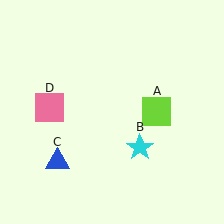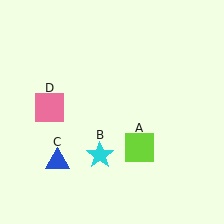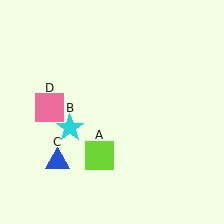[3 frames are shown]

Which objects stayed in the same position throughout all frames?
Blue triangle (object C) and pink square (object D) remained stationary.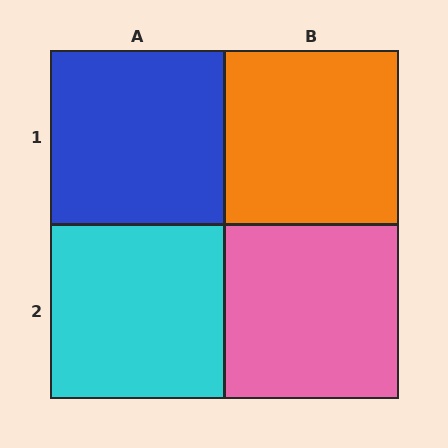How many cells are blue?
1 cell is blue.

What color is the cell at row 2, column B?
Pink.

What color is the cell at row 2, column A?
Cyan.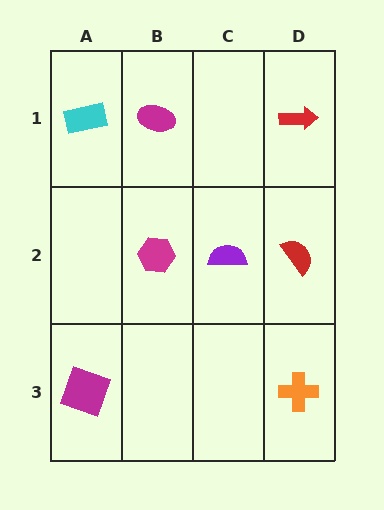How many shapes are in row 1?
3 shapes.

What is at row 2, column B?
A magenta hexagon.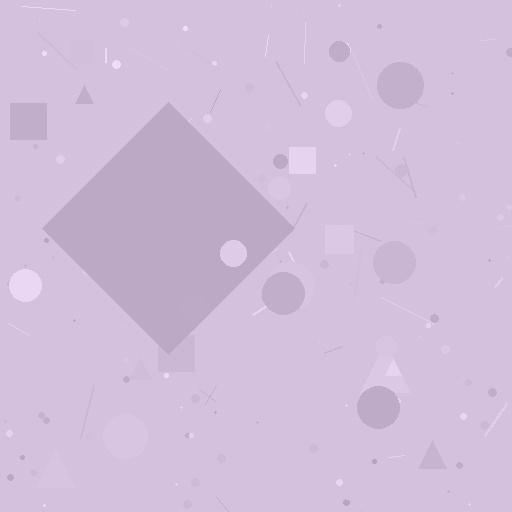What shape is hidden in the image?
A diamond is hidden in the image.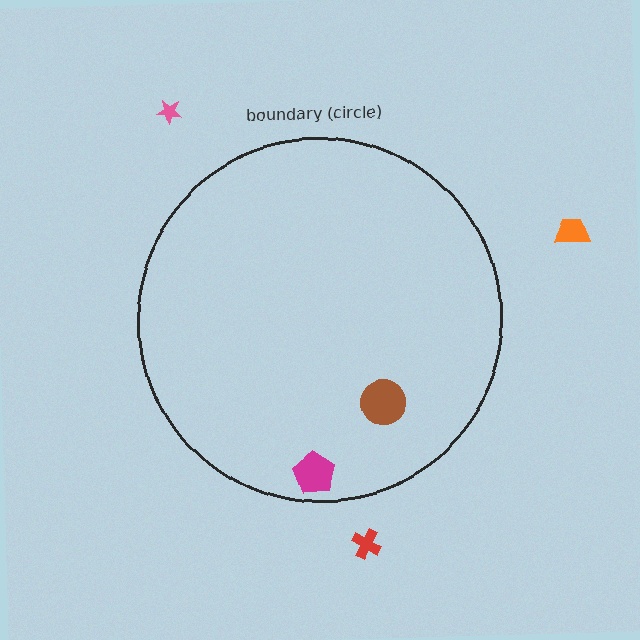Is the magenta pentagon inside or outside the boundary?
Inside.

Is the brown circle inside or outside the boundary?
Inside.